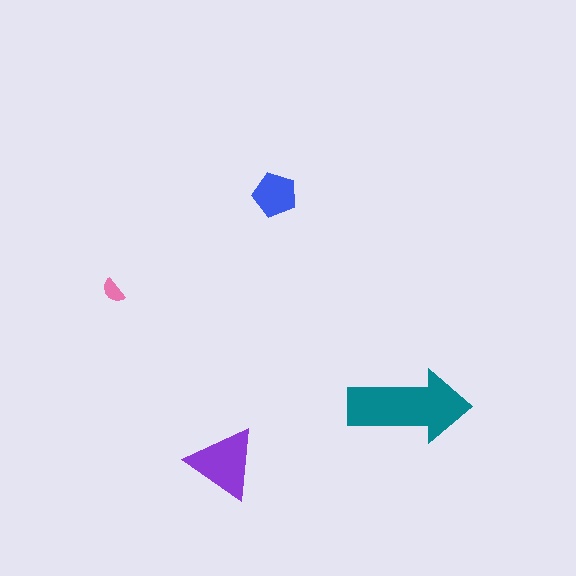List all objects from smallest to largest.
The pink semicircle, the blue pentagon, the purple triangle, the teal arrow.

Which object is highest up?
The blue pentagon is topmost.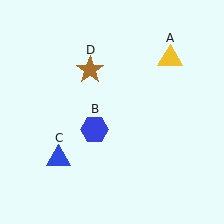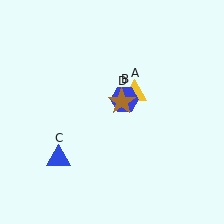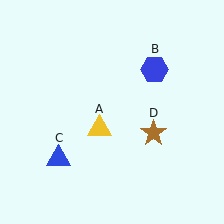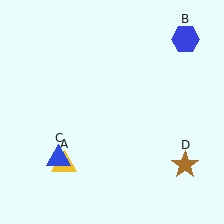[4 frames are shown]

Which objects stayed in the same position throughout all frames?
Blue triangle (object C) remained stationary.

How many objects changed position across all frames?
3 objects changed position: yellow triangle (object A), blue hexagon (object B), brown star (object D).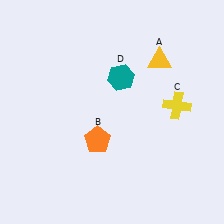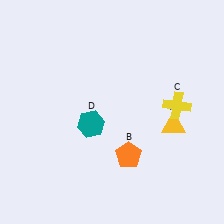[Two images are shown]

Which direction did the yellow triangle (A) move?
The yellow triangle (A) moved down.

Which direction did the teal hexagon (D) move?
The teal hexagon (D) moved down.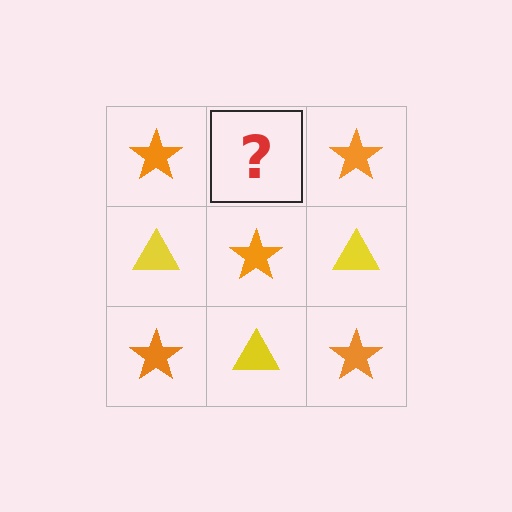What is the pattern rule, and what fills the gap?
The rule is that it alternates orange star and yellow triangle in a checkerboard pattern. The gap should be filled with a yellow triangle.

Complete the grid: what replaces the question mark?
The question mark should be replaced with a yellow triangle.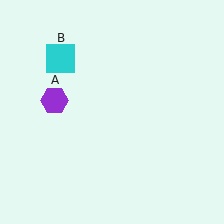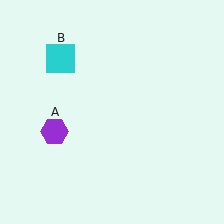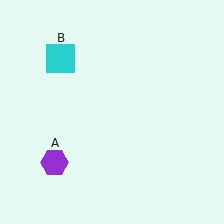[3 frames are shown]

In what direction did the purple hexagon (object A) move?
The purple hexagon (object A) moved down.